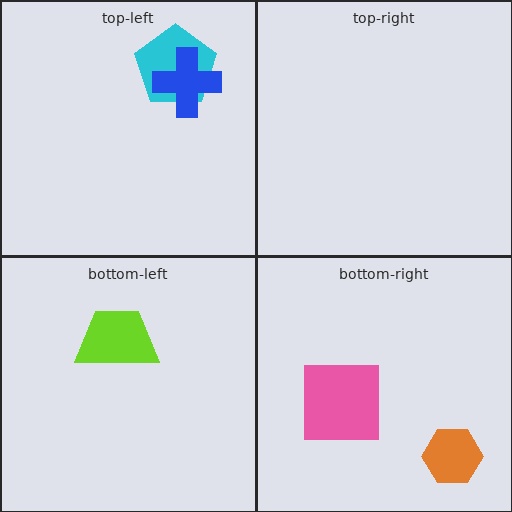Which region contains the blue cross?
The top-left region.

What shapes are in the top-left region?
The cyan pentagon, the blue cross.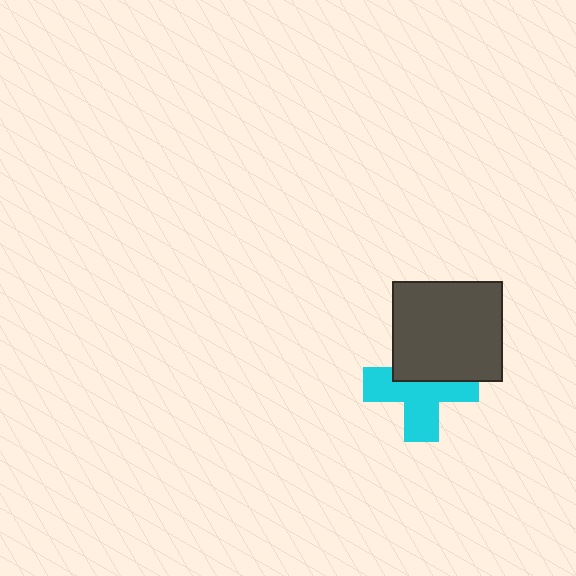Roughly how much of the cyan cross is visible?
About half of it is visible (roughly 60%).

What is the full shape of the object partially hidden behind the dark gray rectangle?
The partially hidden object is a cyan cross.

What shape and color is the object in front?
The object in front is a dark gray rectangle.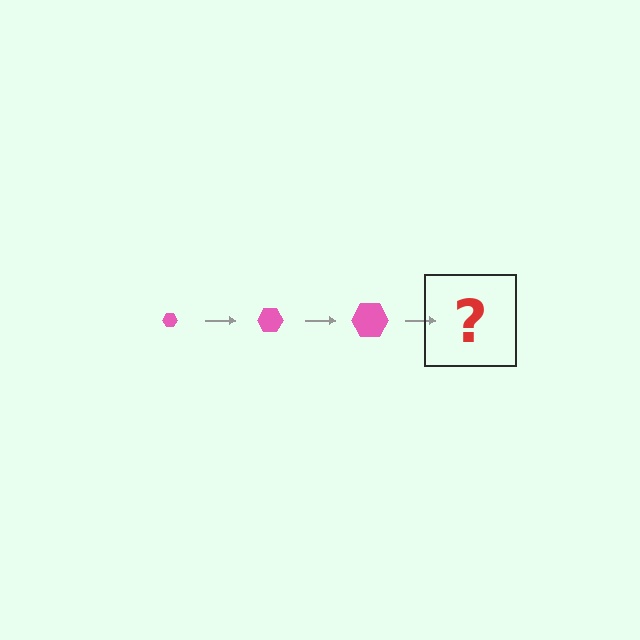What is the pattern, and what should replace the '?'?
The pattern is that the hexagon gets progressively larger each step. The '?' should be a pink hexagon, larger than the previous one.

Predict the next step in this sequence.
The next step is a pink hexagon, larger than the previous one.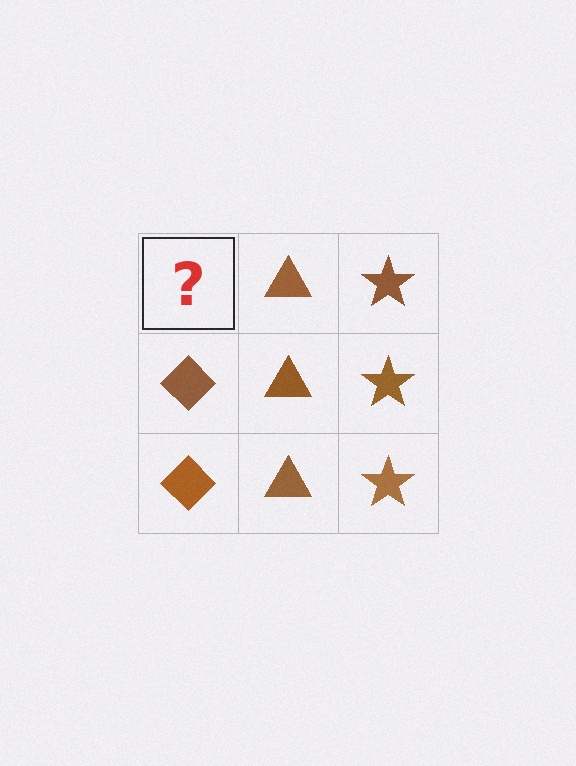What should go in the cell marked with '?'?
The missing cell should contain a brown diamond.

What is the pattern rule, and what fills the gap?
The rule is that each column has a consistent shape. The gap should be filled with a brown diamond.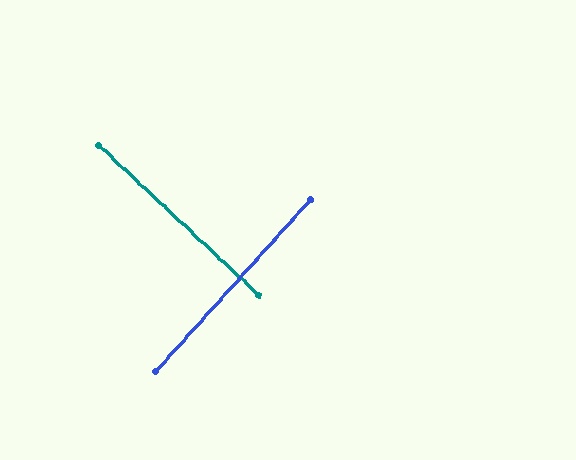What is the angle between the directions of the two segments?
Approximately 89 degrees.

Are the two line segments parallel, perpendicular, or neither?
Perpendicular — they meet at approximately 89°.